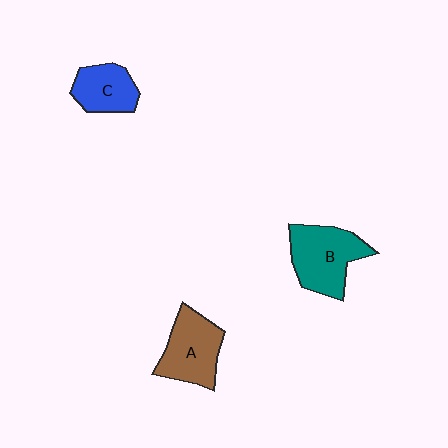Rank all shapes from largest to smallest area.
From largest to smallest: B (teal), A (brown), C (blue).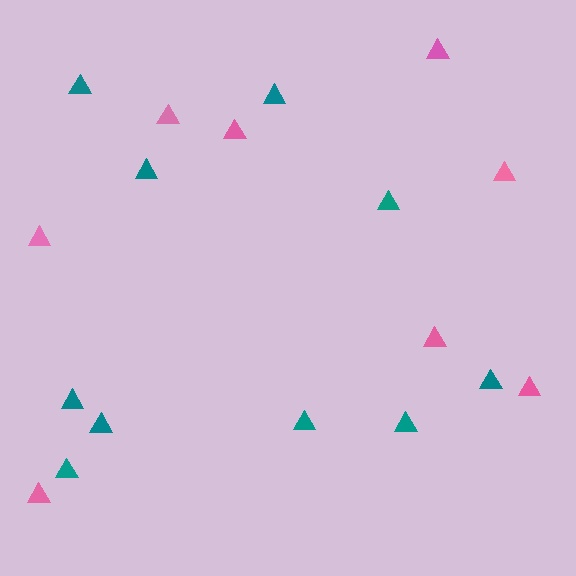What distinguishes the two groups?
There are 2 groups: one group of teal triangles (10) and one group of pink triangles (8).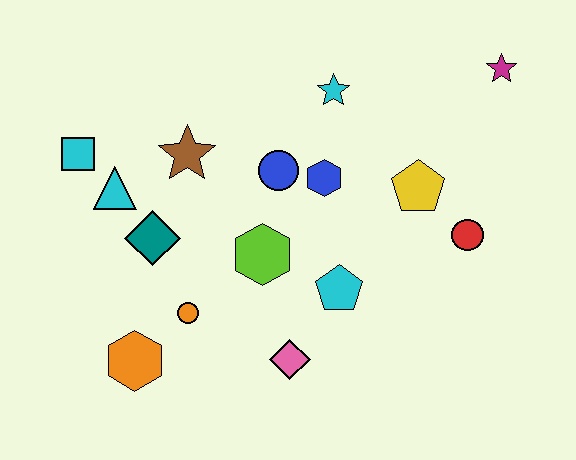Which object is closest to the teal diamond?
The cyan triangle is closest to the teal diamond.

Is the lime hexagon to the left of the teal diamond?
No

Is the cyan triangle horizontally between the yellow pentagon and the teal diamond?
No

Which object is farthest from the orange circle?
The magenta star is farthest from the orange circle.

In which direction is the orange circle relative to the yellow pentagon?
The orange circle is to the left of the yellow pentagon.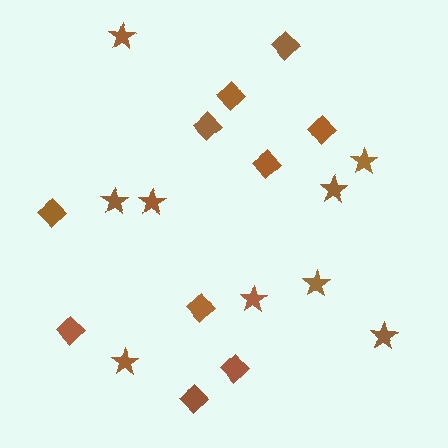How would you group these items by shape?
There are 2 groups: one group of diamonds (10) and one group of stars (9).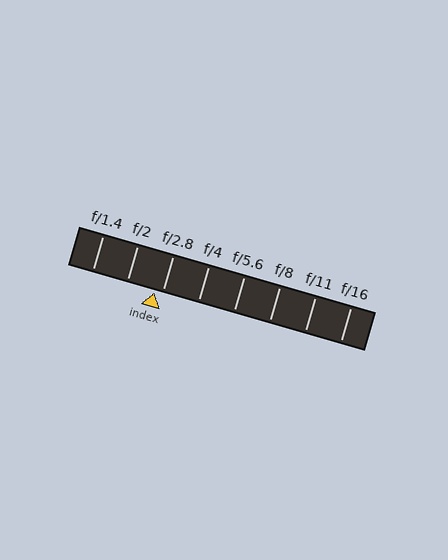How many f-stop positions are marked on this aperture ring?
There are 8 f-stop positions marked.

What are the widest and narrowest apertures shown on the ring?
The widest aperture shown is f/1.4 and the narrowest is f/16.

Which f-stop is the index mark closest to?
The index mark is closest to f/2.8.